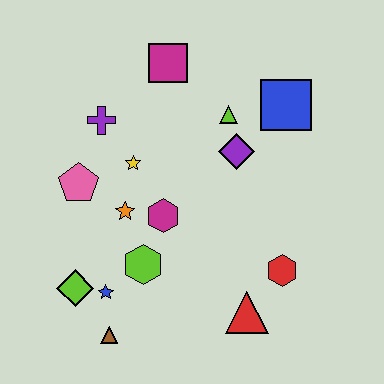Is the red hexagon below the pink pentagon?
Yes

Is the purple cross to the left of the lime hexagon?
Yes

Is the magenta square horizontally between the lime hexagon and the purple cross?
No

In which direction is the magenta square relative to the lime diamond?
The magenta square is above the lime diamond.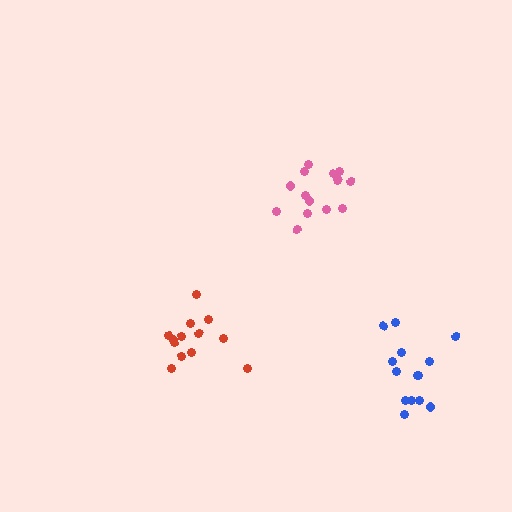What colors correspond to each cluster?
The clusters are colored: red, pink, blue.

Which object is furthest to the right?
The blue cluster is rightmost.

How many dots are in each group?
Group 1: 13 dots, Group 2: 15 dots, Group 3: 14 dots (42 total).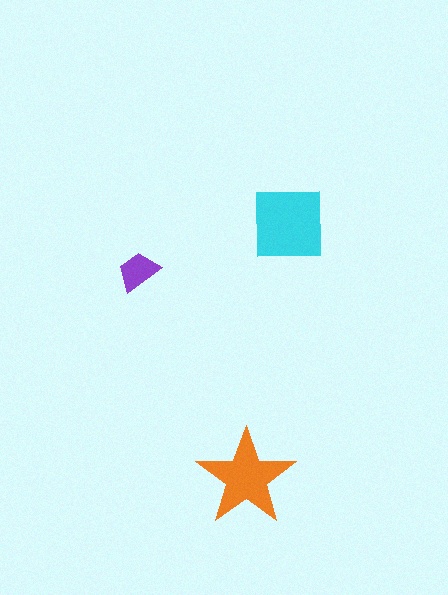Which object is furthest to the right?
The cyan square is rightmost.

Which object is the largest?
The cyan square.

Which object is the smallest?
The purple trapezoid.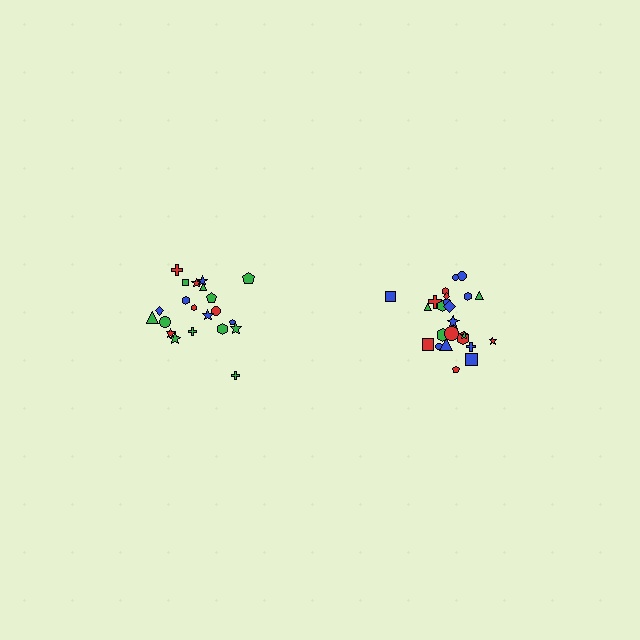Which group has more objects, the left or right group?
The right group.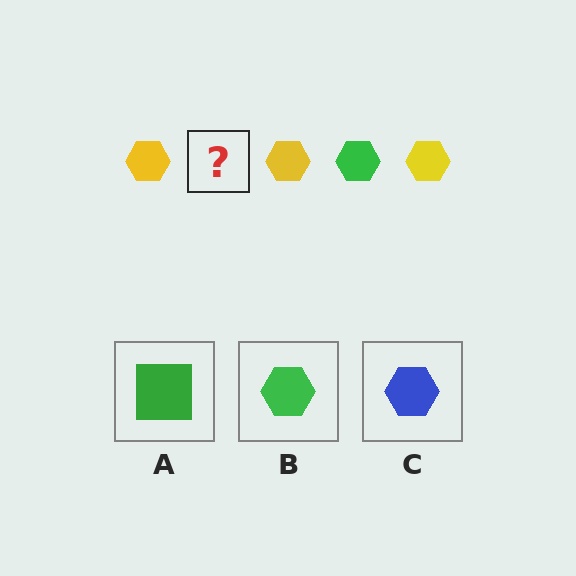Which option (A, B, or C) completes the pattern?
B.